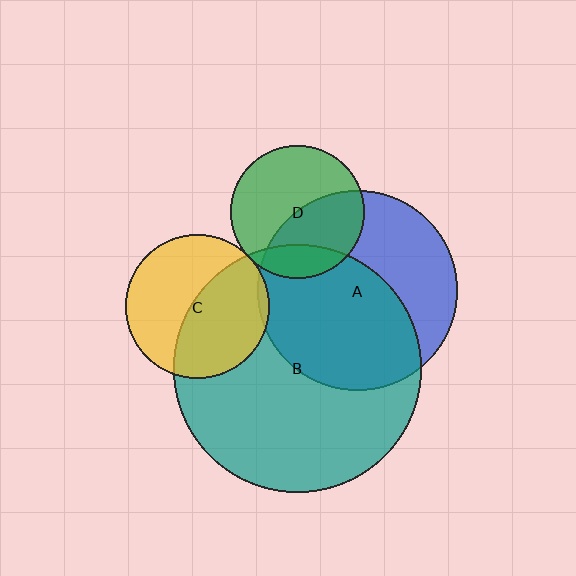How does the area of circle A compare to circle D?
Approximately 2.2 times.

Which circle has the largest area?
Circle B (teal).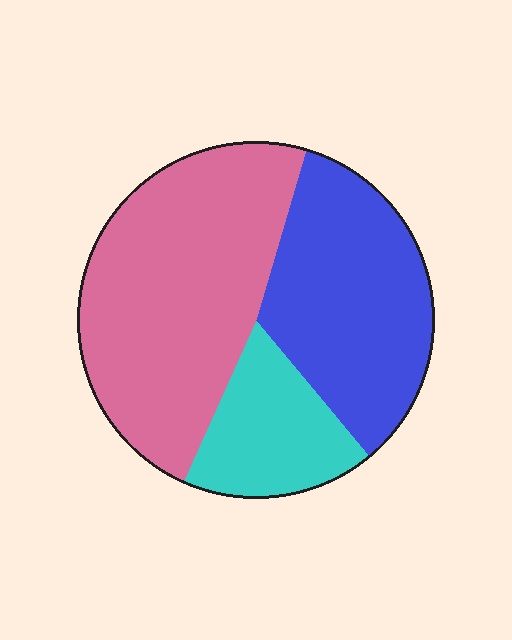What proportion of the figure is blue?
Blue takes up about one third (1/3) of the figure.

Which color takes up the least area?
Cyan, at roughly 20%.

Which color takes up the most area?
Pink, at roughly 50%.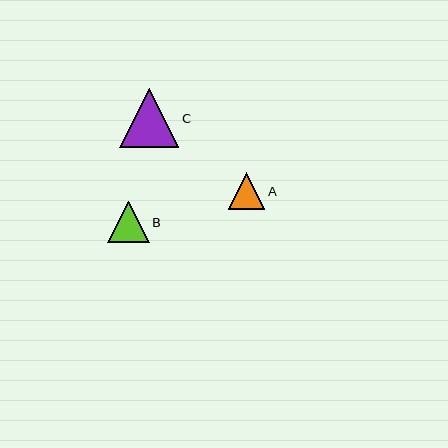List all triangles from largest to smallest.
From largest to smallest: C, B, A.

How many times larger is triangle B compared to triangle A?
Triangle B is approximately 1.1 times the size of triangle A.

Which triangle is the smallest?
Triangle A is the smallest with a size of approximately 36 pixels.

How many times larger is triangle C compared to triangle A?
Triangle C is approximately 1.6 times the size of triangle A.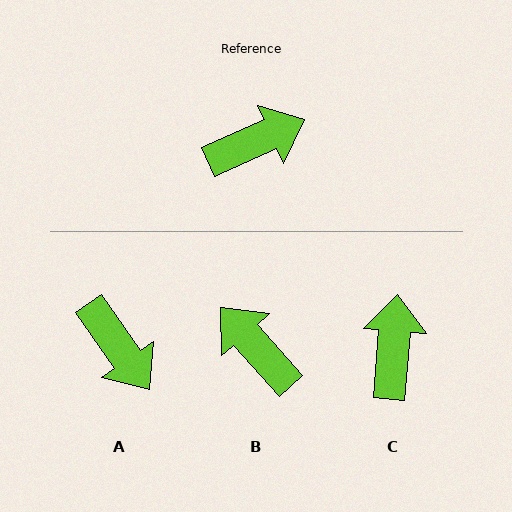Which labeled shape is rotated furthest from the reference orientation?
B, about 108 degrees away.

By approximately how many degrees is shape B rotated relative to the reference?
Approximately 108 degrees counter-clockwise.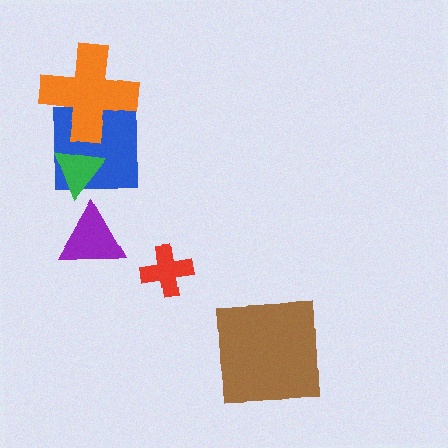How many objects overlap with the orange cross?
1 object overlaps with the orange cross.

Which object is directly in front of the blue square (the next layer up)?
The green triangle is directly in front of the blue square.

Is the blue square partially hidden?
Yes, it is partially covered by another shape.